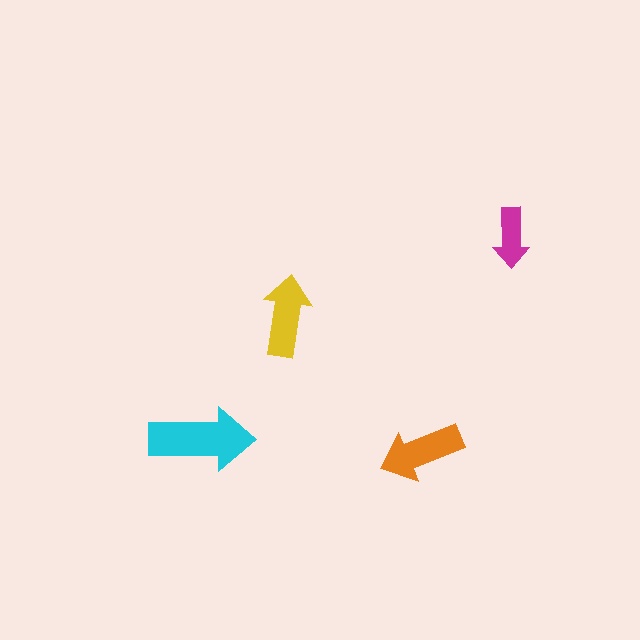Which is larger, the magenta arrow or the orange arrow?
The orange one.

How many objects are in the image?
There are 4 objects in the image.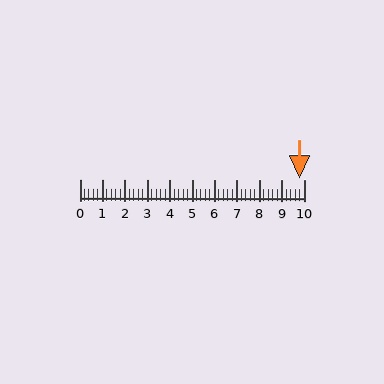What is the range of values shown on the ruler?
The ruler shows values from 0 to 10.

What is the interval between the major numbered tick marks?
The major tick marks are spaced 1 units apart.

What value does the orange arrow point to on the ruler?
The orange arrow points to approximately 9.8.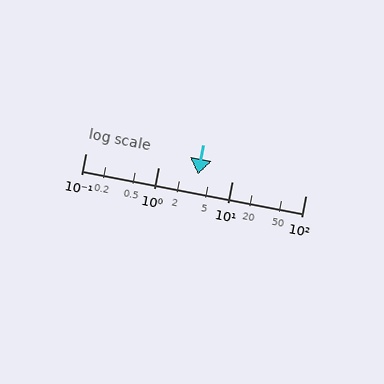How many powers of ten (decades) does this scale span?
The scale spans 3 decades, from 0.1 to 100.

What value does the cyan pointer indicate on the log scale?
The pointer indicates approximately 3.4.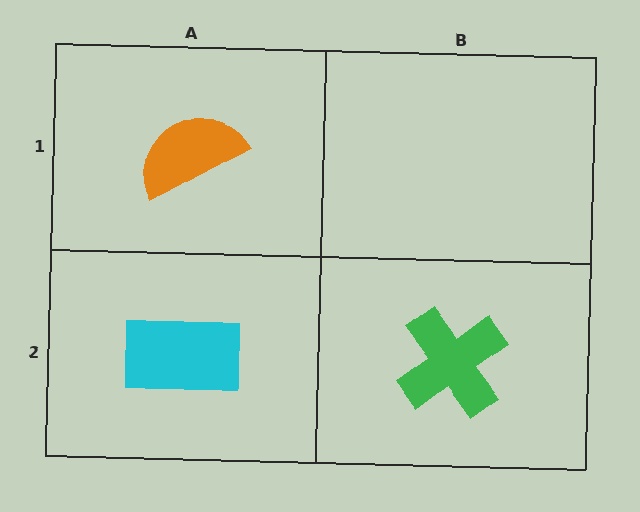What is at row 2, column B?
A green cross.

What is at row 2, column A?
A cyan rectangle.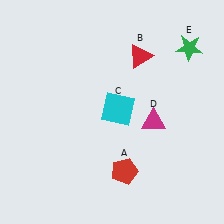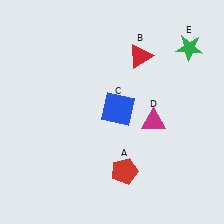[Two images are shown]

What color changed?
The square (C) changed from cyan in Image 1 to blue in Image 2.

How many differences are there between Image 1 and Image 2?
There is 1 difference between the two images.